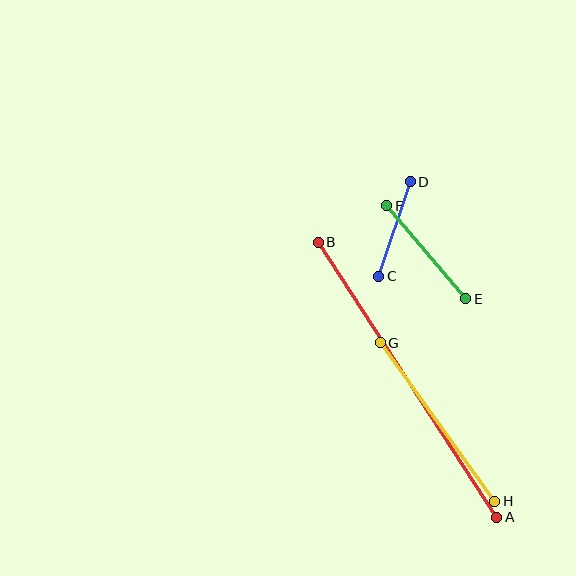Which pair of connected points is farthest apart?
Points A and B are farthest apart.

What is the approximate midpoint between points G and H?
The midpoint is at approximately (437, 422) pixels.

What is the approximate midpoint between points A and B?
The midpoint is at approximately (408, 380) pixels.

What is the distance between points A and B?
The distance is approximately 328 pixels.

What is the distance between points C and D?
The distance is approximately 99 pixels.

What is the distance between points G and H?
The distance is approximately 196 pixels.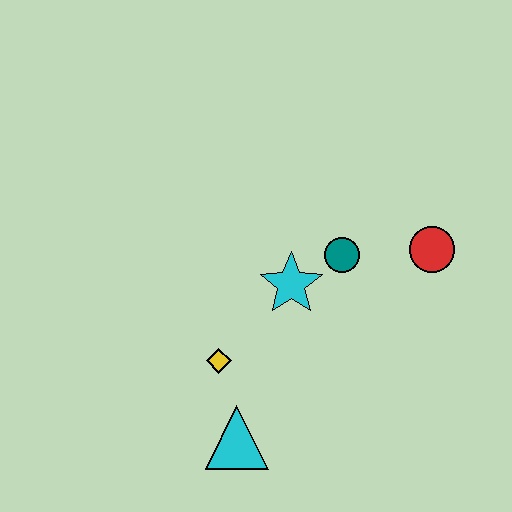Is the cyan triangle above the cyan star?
No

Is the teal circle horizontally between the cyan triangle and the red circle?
Yes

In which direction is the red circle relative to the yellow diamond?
The red circle is to the right of the yellow diamond.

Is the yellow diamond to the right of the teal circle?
No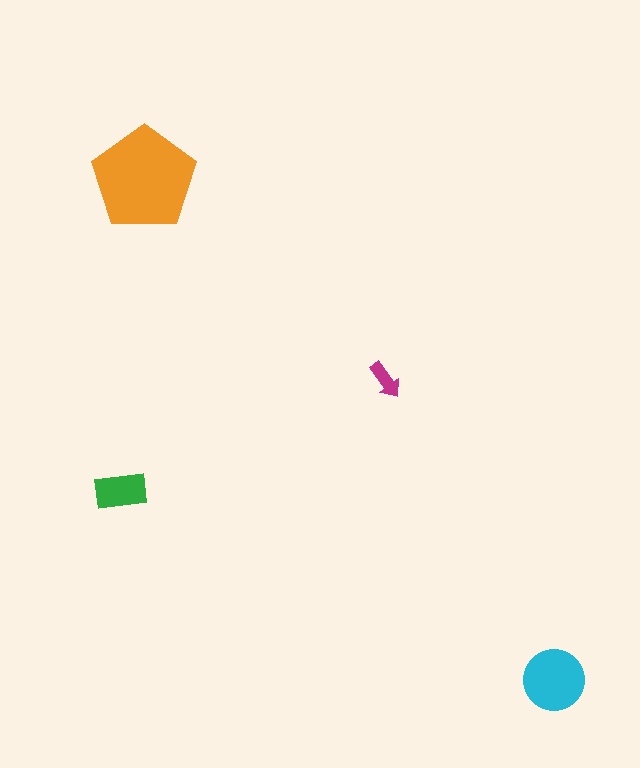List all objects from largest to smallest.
The orange pentagon, the cyan circle, the green rectangle, the magenta arrow.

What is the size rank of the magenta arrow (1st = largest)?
4th.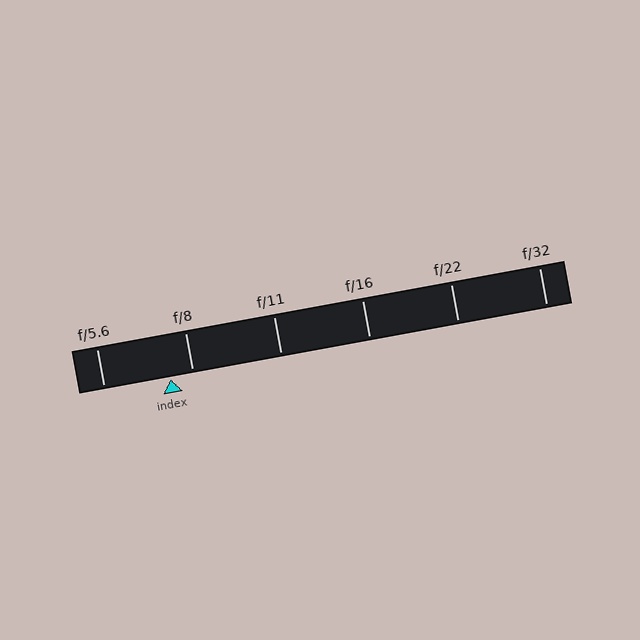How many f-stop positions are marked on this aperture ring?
There are 6 f-stop positions marked.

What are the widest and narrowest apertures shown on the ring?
The widest aperture shown is f/5.6 and the narrowest is f/32.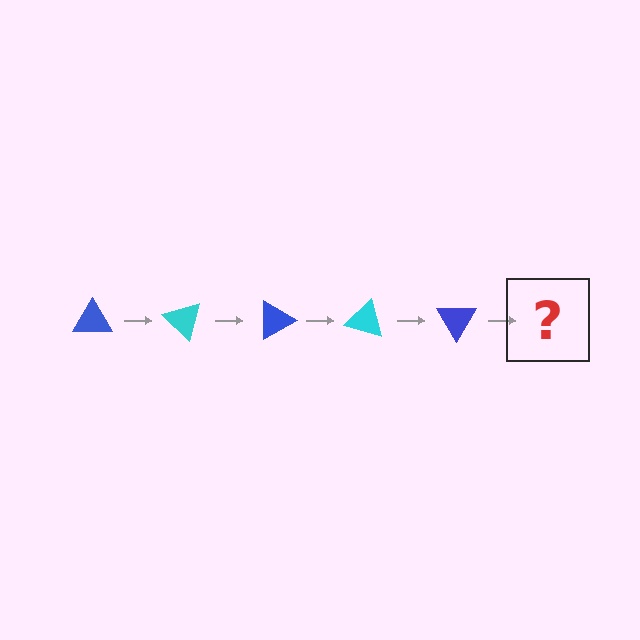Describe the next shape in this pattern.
It should be a cyan triangle, rotated 225 degrees from the start.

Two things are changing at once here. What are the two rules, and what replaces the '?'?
The two rules are that it rotates 45 degrees each step and the color cycles through blue and cyan. The '?' should be a cyan triangle, rotated 225 degrees from the start.